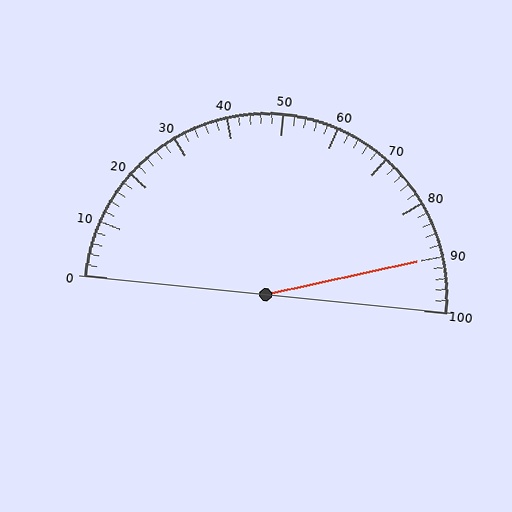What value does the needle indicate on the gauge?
The needle indicates approximately 90.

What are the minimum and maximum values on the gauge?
The gauge ranges from 0 to 100.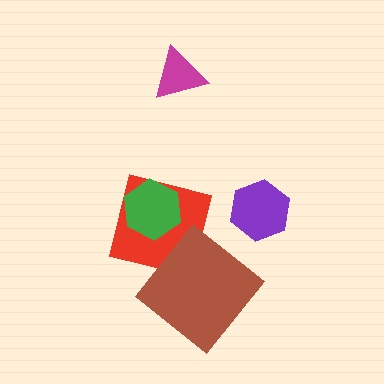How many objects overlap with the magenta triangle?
0 objects overlap with the magenta triangle.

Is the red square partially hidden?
Yes, it is partially covered by another shape.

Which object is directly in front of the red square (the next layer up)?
The brown diamond is directly in front of the red square.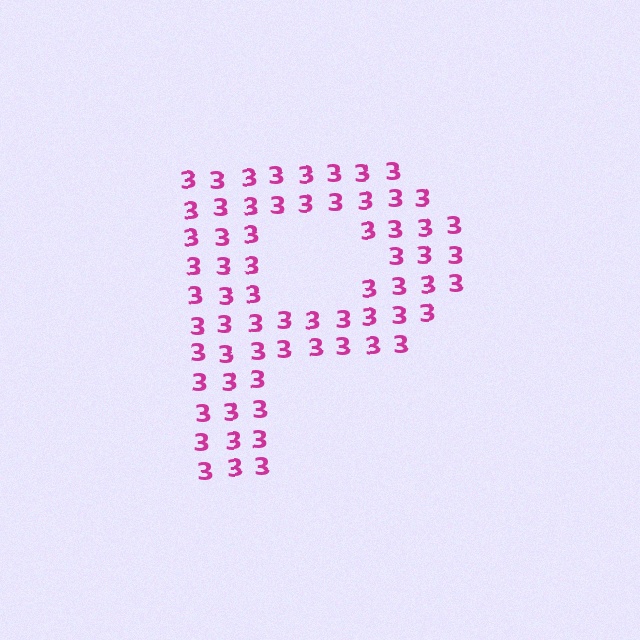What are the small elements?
The small elements are digit 3's.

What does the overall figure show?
The overall figure shows the letter P.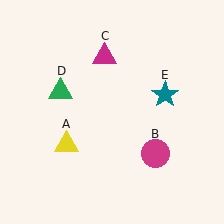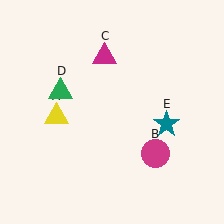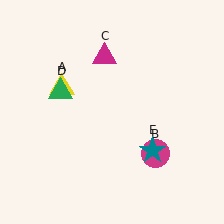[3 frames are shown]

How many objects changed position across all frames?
2 objects changed position: yellow triangle (object A), teal star (object E).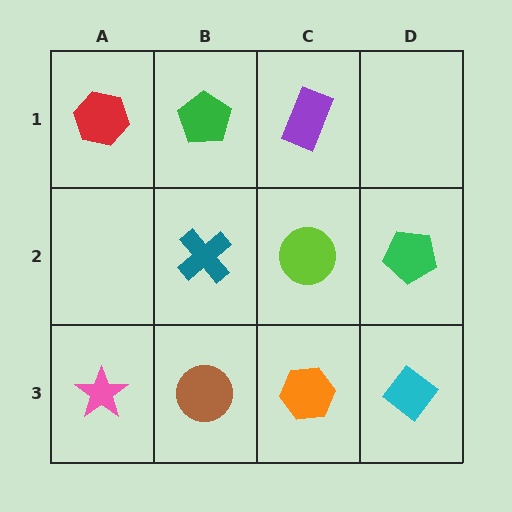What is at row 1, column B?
A green pentagon.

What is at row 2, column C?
A lime circle.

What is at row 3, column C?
An orange hexagon.